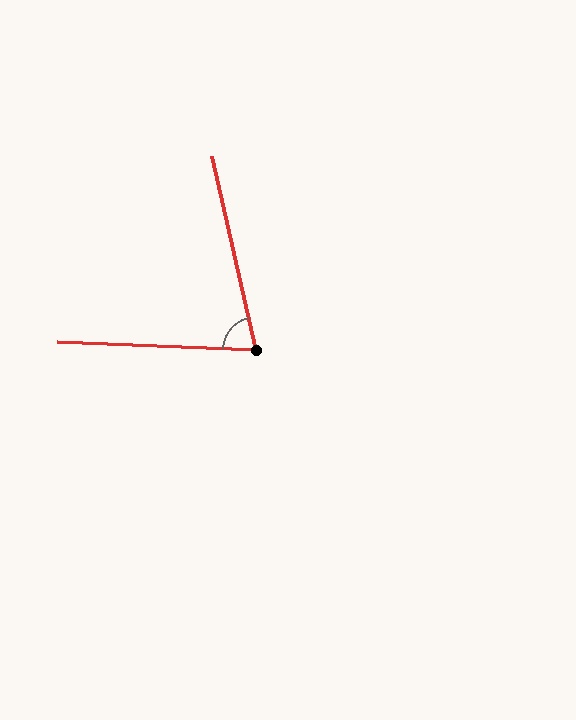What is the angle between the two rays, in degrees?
Approximately 75 degrees.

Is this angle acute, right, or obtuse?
It is acute.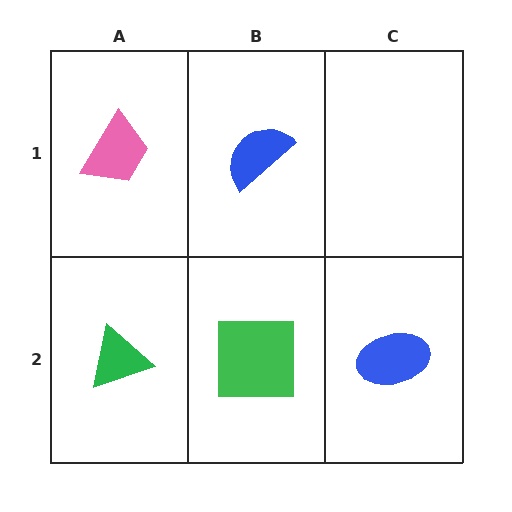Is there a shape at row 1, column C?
No, that cell is empty.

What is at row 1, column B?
A blue semicircle.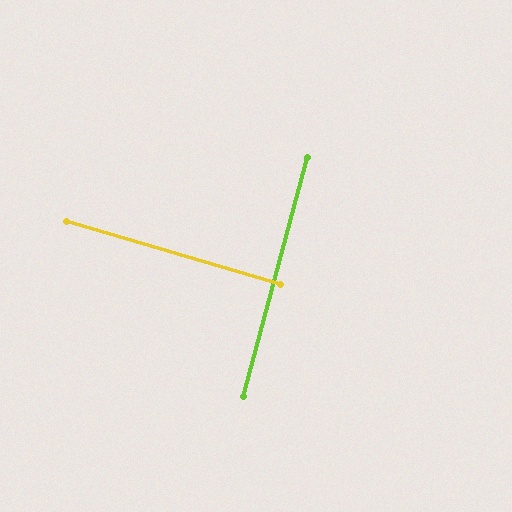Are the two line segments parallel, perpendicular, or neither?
Perpendicular — they meet at approximately 89°.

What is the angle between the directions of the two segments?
Approximately 89 degrees.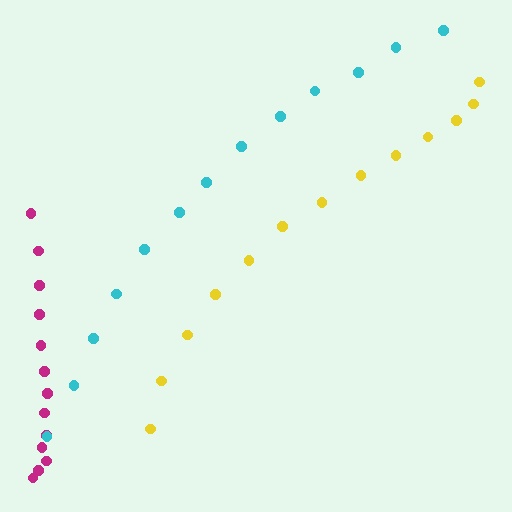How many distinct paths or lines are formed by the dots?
There are 3 distinct paths.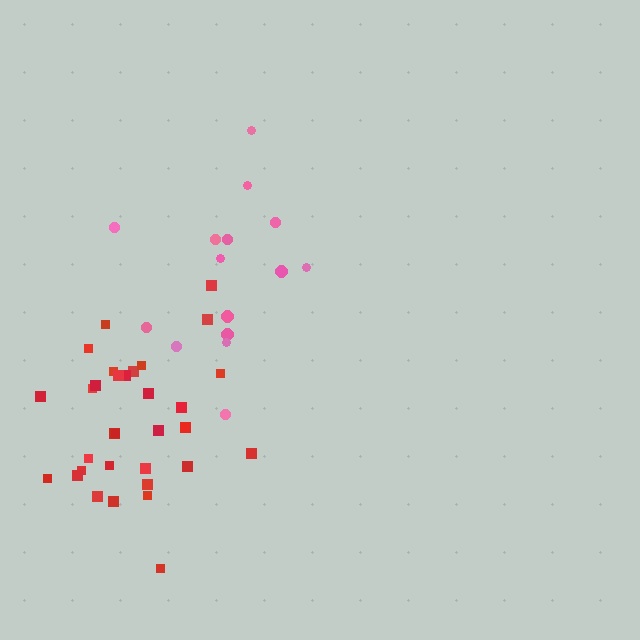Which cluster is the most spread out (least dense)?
Pink.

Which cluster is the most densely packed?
Red.